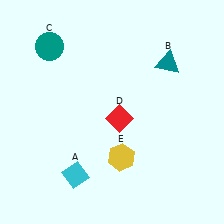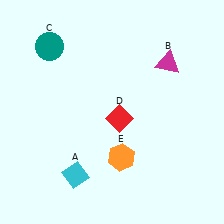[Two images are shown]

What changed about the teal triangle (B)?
In Image 1, B is teal. In Image 2, it changed to magenta.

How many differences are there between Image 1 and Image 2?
There are 2 differences between the two images.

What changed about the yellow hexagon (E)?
In Image 1, E is yellow. In Image 2, it changed to orange.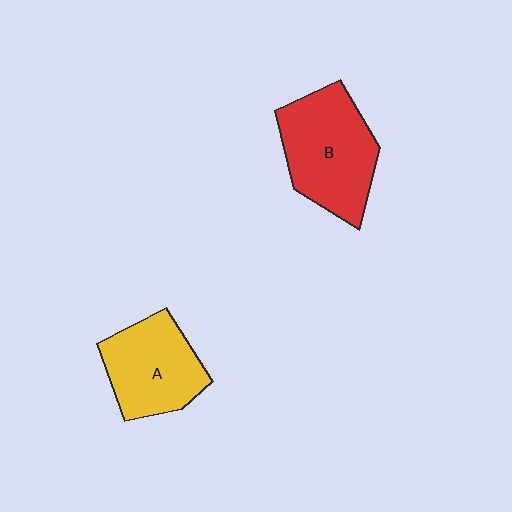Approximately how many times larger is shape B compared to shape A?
Approximately 1.2 times.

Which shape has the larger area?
Shape B (red).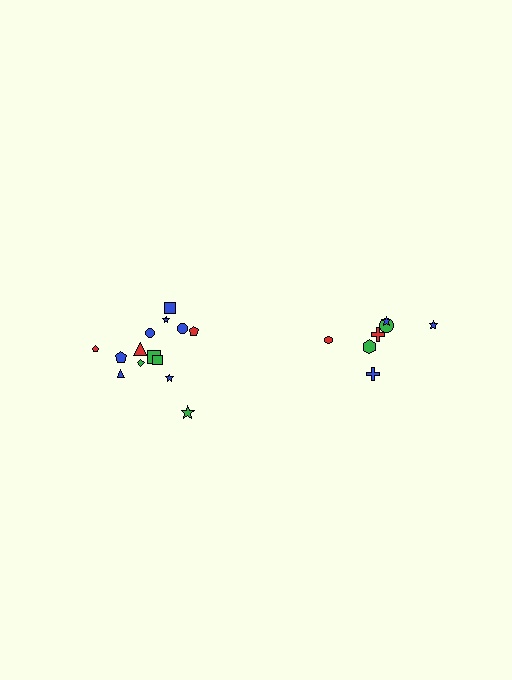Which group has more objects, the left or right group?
The left group.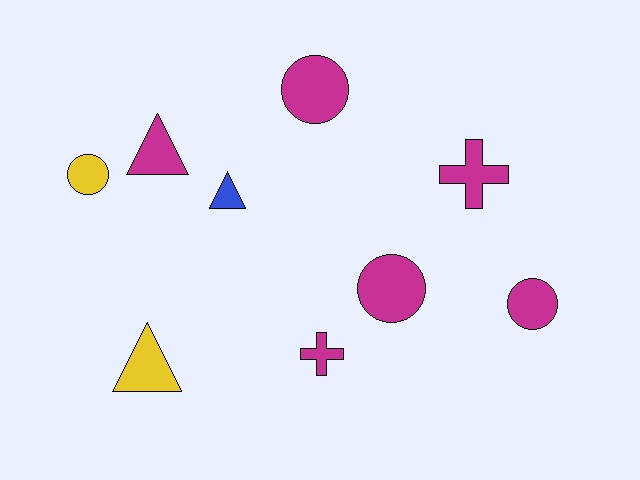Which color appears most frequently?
Magenta, with 6 objects.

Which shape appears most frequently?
Circle, with 4 objects.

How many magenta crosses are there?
There are 2 magenta crosses.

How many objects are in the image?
There are 9 objects.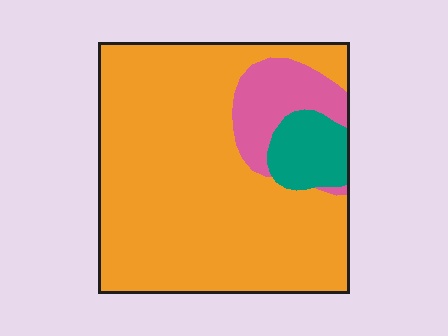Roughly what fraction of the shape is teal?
Teal covers roughly 10% of the shape.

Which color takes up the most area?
Orange, at roughly 80%.